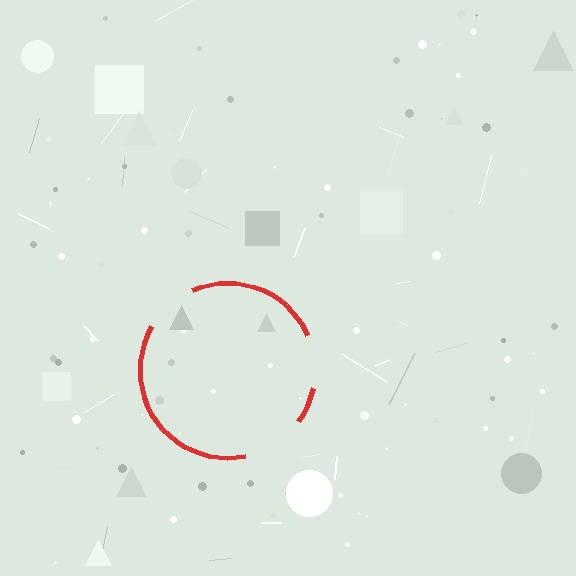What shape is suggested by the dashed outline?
The dashed outline suggests a circle.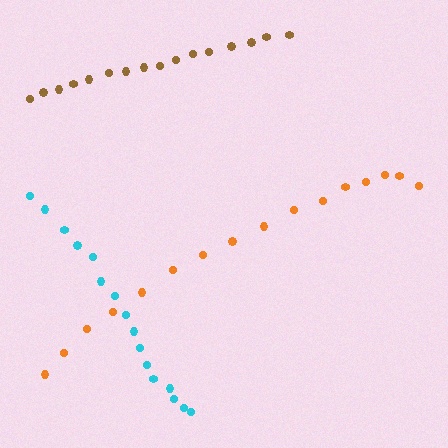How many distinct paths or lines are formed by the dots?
There are 3 distinct paths.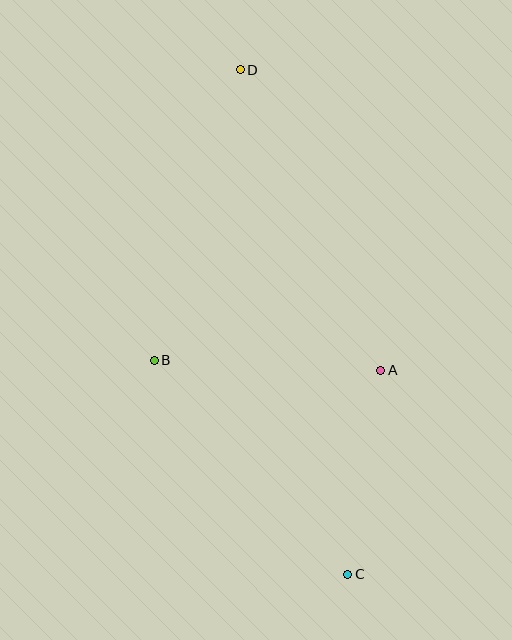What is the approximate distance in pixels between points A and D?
The distance between A and D is approximately 332 pixels.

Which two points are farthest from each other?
Points C and D are farthest from each other.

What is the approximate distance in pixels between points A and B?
The distance between A and B is approximately 227 pixels.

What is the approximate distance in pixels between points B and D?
The distance between B and D is approximately 303 pixels.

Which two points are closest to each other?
Points A and C are closest to each other.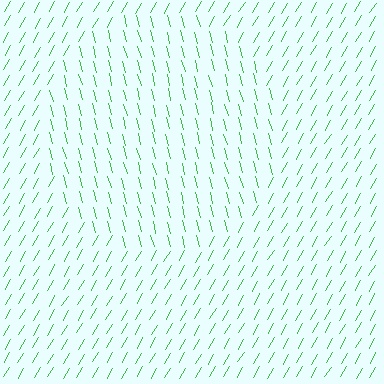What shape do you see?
I see a circle.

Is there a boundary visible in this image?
Yes, there is a texture boundary formed by a change in line orientation.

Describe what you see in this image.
The image is filled with small green line segments. A circle region in the image has lines oriented differently from the surrounding lines, creating a visible texture boundary.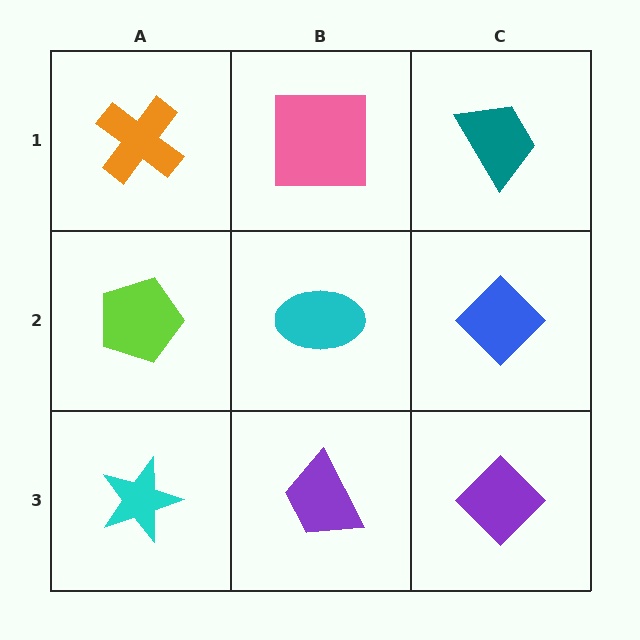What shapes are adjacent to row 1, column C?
A blue diamond (row 2, column C), a pink square (row 1, column B).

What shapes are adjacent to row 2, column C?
A teal trapezoid (row 1, column C), a purple diamond (row 3, column C), a cyan ellipse (row 2, column B).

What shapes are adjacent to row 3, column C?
A blue diamond (row 2, column C), a purple trapezoid (row 3, column B).